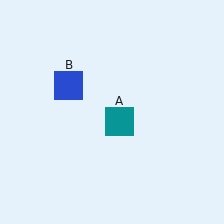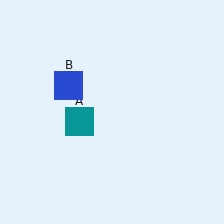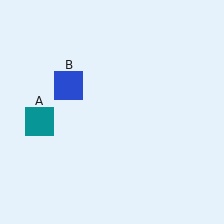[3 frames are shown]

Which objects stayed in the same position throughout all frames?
Blue square (object B) remained stationary.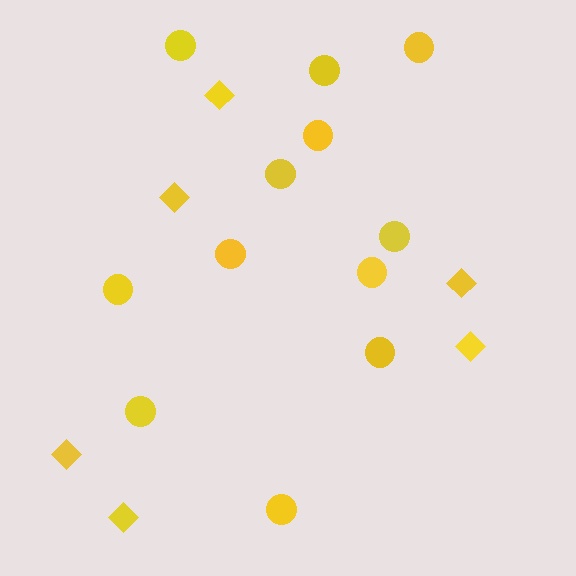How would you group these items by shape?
There are 2 groups: one group of circles (12) and one group of diamonds (6).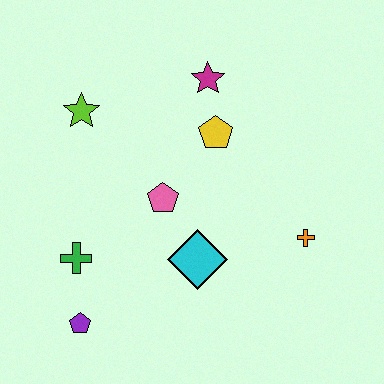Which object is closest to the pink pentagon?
The cyan diamond is closest to the pink pentagon.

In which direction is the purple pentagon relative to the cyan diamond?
The purple pentagon is to the left of the cyan diamond.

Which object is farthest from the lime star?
The orange cross is farthest from the lime star.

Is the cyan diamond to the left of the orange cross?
Yes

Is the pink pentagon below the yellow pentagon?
Yes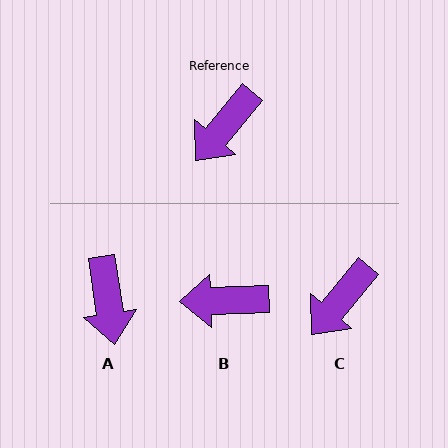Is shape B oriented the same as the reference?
No, it is off by about 48 degrees.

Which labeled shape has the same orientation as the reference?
C.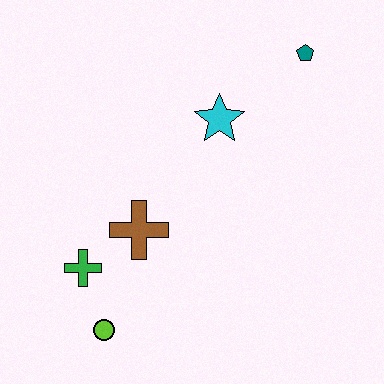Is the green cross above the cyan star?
No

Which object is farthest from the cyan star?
The lime circle is farthest from the cyan star.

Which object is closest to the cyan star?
The teal pentagon is closest to the cyan star.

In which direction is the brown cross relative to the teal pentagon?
The brown cross is below the teal pentagon.